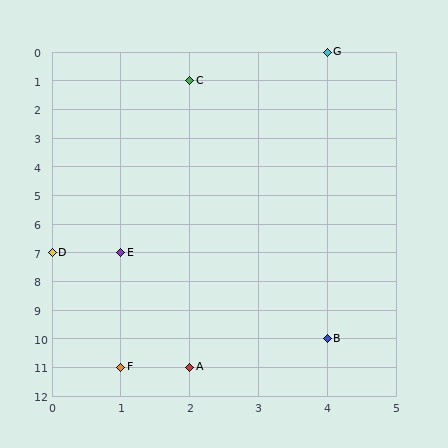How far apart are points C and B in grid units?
Points C and B are 2 columns and 9 rows apart (about 9.2 grid units diagonally).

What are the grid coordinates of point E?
Point E is at grid coordinates (1, 7).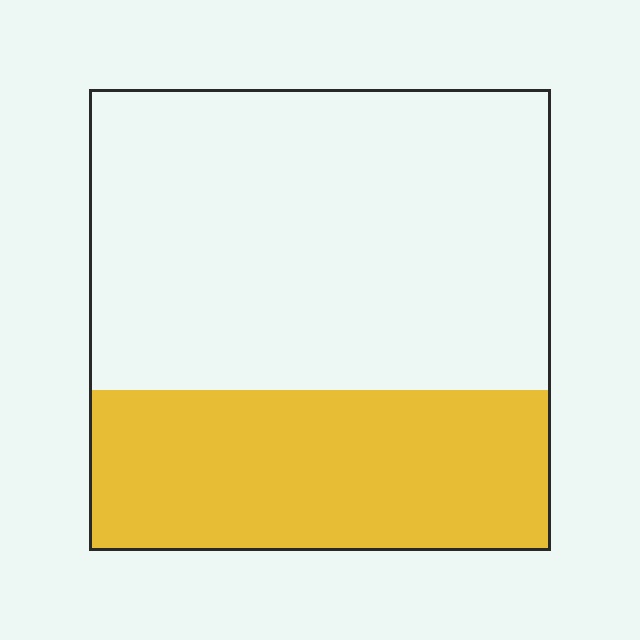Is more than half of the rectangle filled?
No.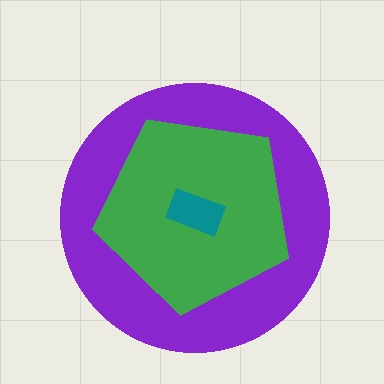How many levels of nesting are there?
3.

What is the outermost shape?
The purple circle.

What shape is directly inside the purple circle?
The green pentagon.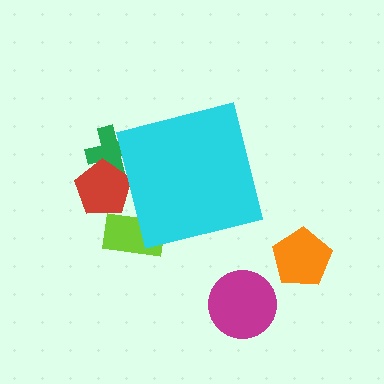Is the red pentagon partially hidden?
Yes, the red pentagon is partially hidden behind the cyan square.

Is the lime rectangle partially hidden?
Yes, the lime rectangle is partially hidden behind the cyan square.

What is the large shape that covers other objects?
A cyan square.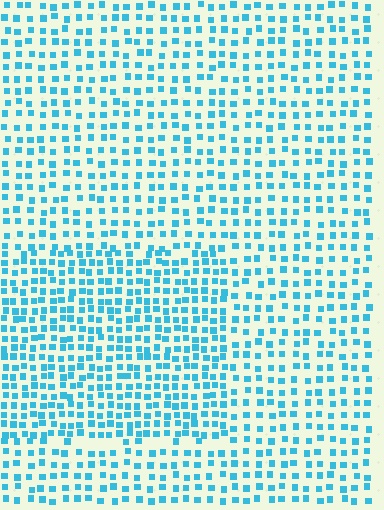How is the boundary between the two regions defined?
The boundary is defined by a change in element density (approximately 1.6x ratio). All elements are the same color, size, and shape.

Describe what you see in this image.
The image contains small cyan elements arranged at two different densities. A rectangle-shaped region is visible where the elements are more densely packed than the surrounding area.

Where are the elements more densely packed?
The elements are more densely packed inside the rectangle boundary.